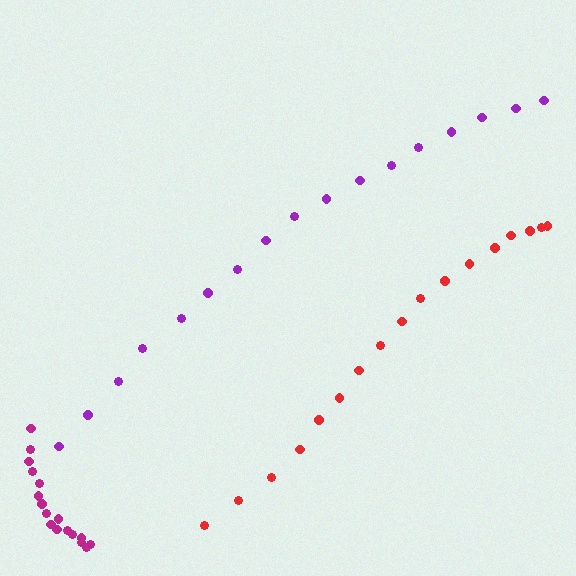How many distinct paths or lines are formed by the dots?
There are 3 distinct paths.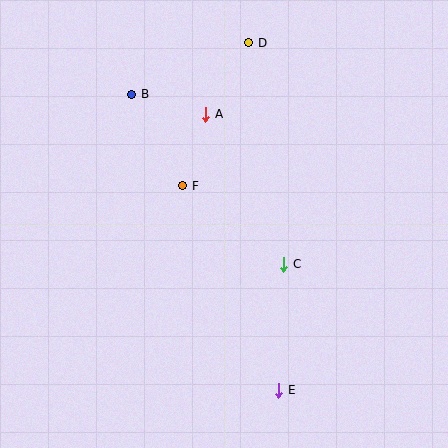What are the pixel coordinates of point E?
Point E is at (279, 390).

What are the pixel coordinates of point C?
Point C is at (284, 264).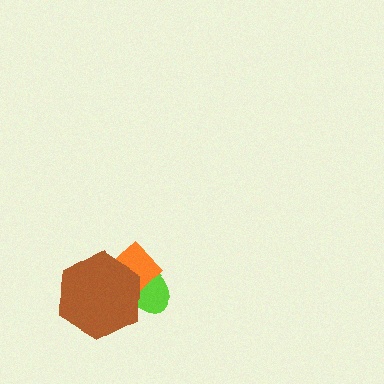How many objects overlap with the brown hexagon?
2 objects overlap with the brown hexagon.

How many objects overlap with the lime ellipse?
2 objects overlap with the lime ellipse.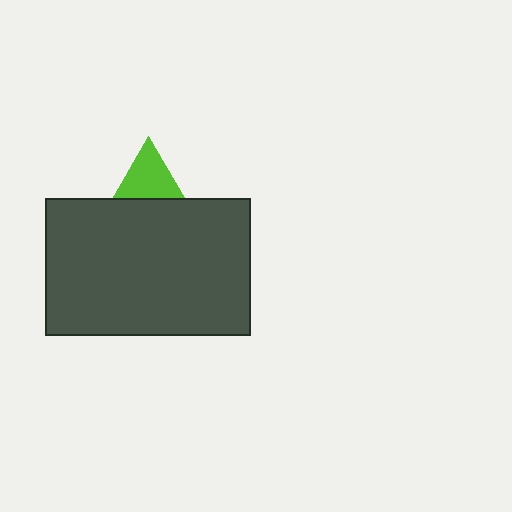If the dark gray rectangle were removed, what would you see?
You would see the complete lime triangle.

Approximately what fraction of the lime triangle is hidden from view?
Roughly 57% of the lime triangle is hidden behind the dark gray rectangle.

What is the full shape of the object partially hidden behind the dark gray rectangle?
The partially hidden object is a lime triangle.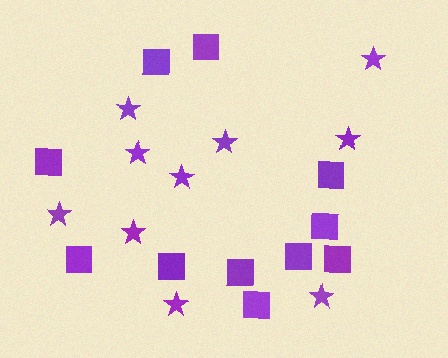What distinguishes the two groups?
There are 2 groups: one group of squares (11) and one group of stars (10).